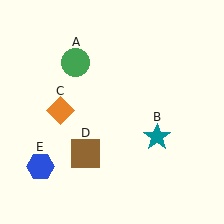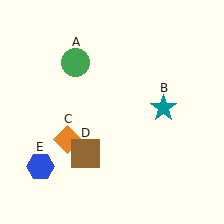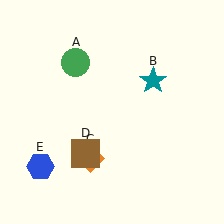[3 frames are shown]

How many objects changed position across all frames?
2 objects changed position: teal star (object B), orange diamond (object C).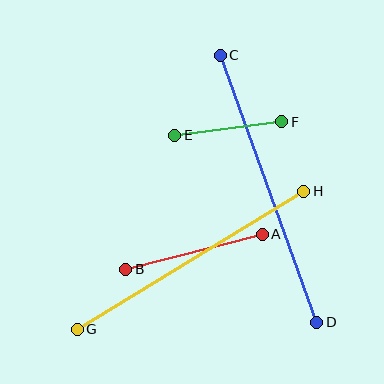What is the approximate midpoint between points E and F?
The midpoint is at approximately (228, 128) pixels.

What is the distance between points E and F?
The distance is approximately 108 pixels.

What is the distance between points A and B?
The distance is approximately 141 pixels.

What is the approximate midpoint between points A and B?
The midpoint is at approximately (194, 252) pixels.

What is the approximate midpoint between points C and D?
The midpoint is at approximately (269, 189) pixels.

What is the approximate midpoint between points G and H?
The midpoint is at approximately (191, 260) pixels.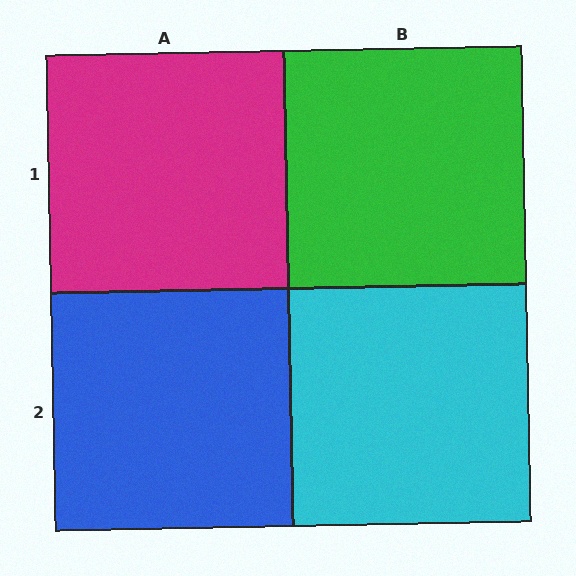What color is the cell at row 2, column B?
Cyan.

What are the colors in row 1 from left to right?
Magenta, green.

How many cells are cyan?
1 cell is cyan.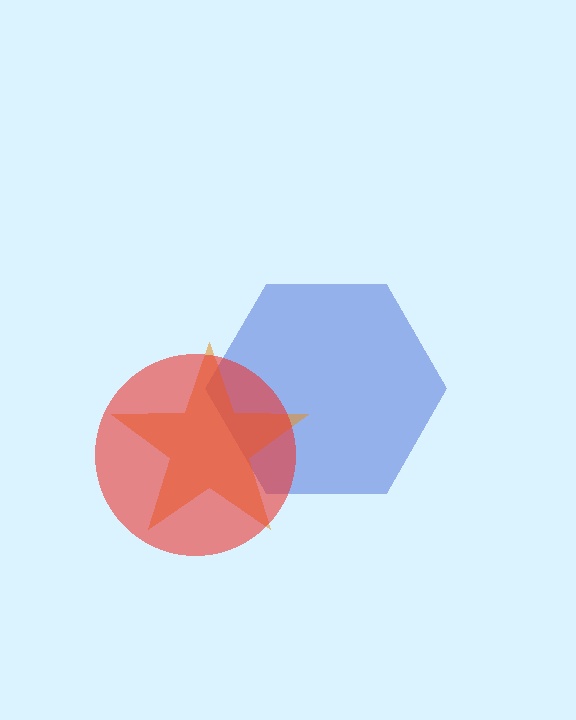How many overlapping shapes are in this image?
There are 3 overlapping shapes in the image.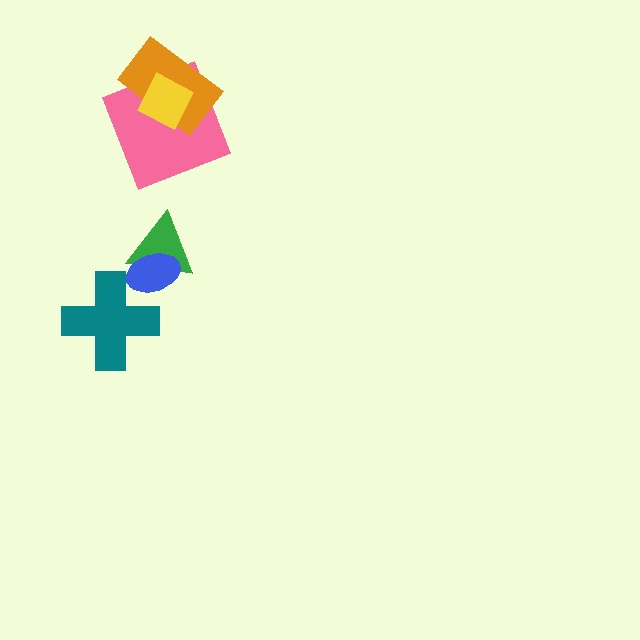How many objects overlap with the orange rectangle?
2 objects overlap with the orange rectangle.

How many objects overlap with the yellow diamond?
2 objects overlap with the yellow diamond.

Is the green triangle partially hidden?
Yes, it is partially covered by another shape.